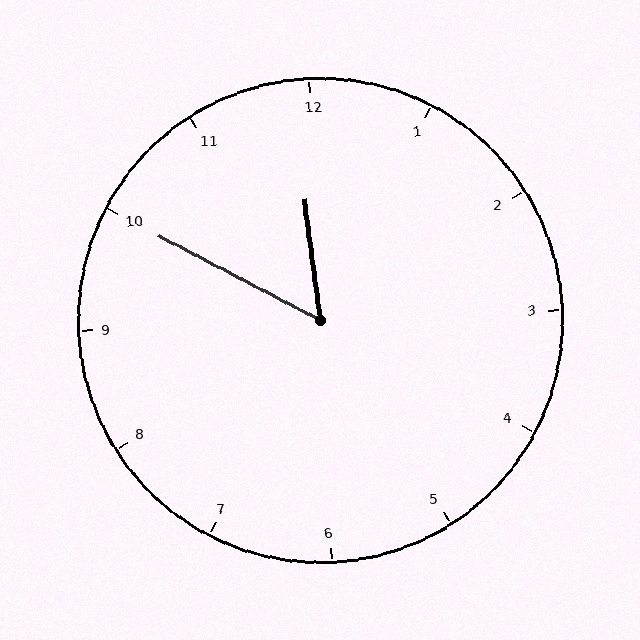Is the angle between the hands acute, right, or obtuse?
It is acute.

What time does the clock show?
11:50.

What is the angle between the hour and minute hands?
Approximately 55 degrees.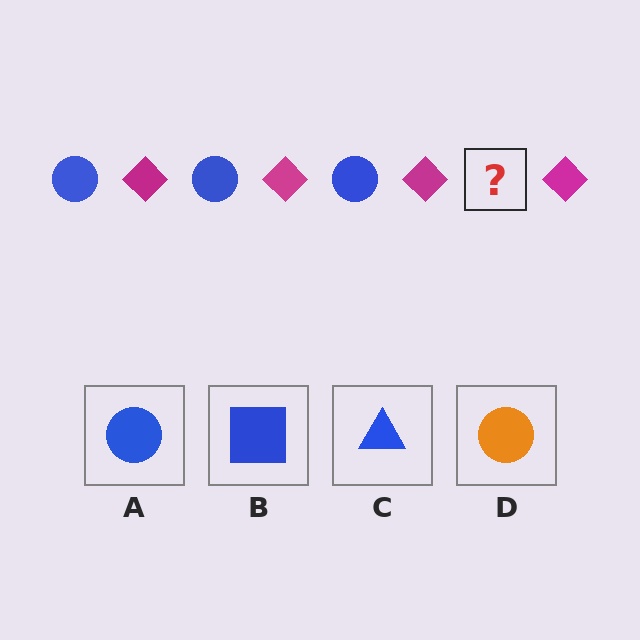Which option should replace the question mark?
Option A.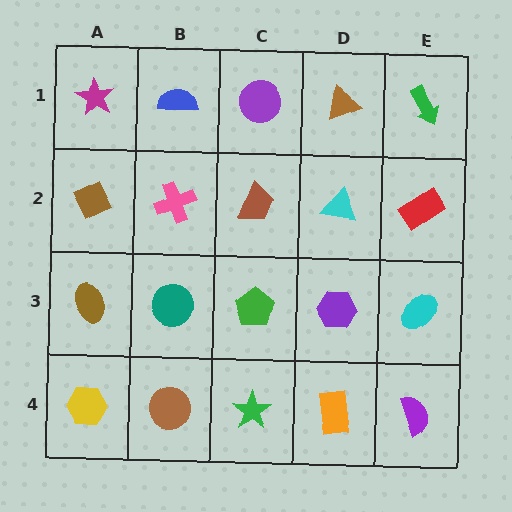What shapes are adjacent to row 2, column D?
A brown triangle (row 1, column D), a purple hexagon (row 3, column D), a brown trapezoid (row 2, column C), a red rectangle (row 2, column E).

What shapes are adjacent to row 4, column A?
A brown ellipse (row 3, column A), a brown circle (row 4, column B).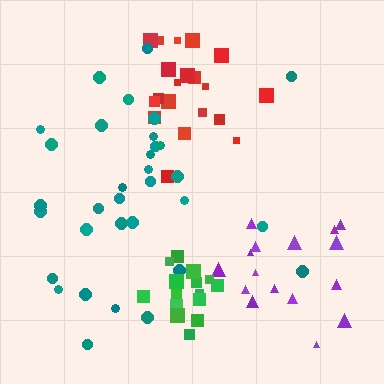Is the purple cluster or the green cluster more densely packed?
Green.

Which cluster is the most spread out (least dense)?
Teal.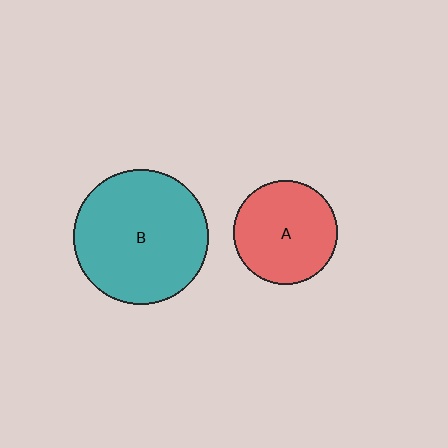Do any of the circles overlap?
No, none of the circles overlap.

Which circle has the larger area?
Circle B (teal).